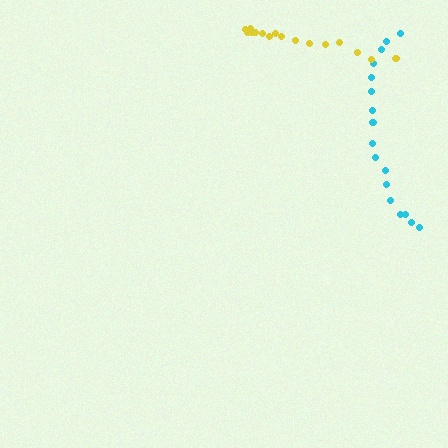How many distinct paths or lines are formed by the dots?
There are 2 distinct paths.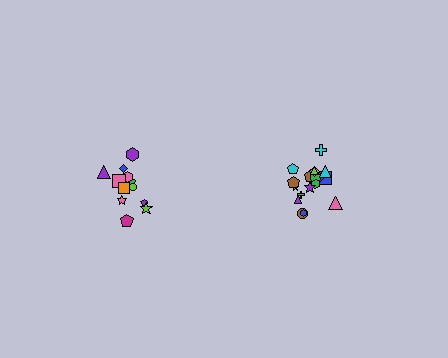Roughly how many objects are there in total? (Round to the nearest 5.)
Roughly 30 objects in total.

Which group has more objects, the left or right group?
The right group.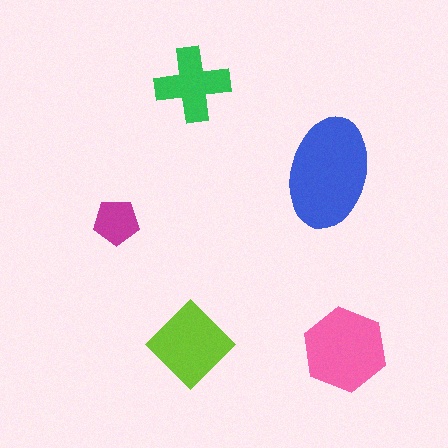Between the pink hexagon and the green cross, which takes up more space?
The pink hexagon.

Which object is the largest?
The blue ellipse.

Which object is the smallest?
The magenta pentagon.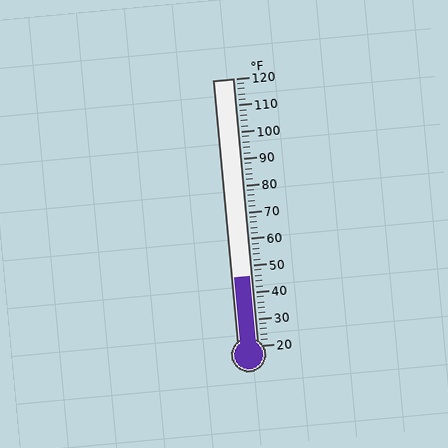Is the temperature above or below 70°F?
The temperature is below 70°F.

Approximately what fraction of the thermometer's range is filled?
The thermometer is filled to approximately 25% of its range.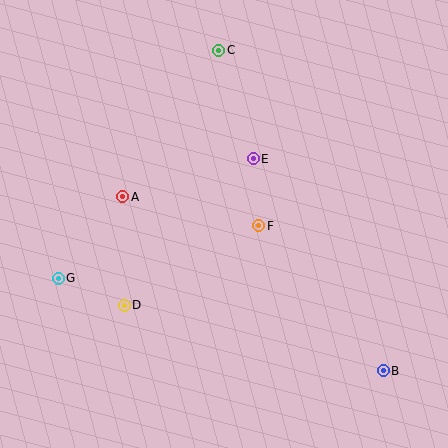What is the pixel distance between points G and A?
The distance between G and A is 104 pixels.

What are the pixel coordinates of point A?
Point A is at (123, 197).